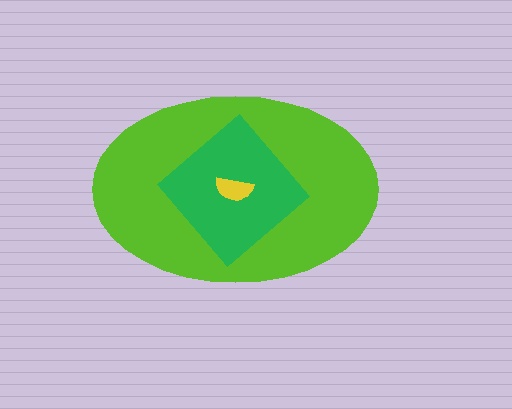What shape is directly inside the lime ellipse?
The green diamond.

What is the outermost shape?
The lime ellipse.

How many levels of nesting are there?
3.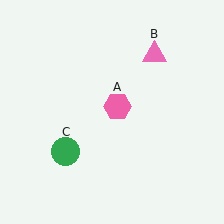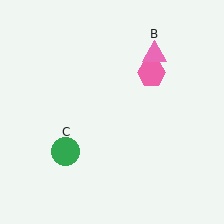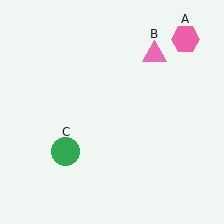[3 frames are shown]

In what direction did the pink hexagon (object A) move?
The pink hexagon (object A) moved up and to the right.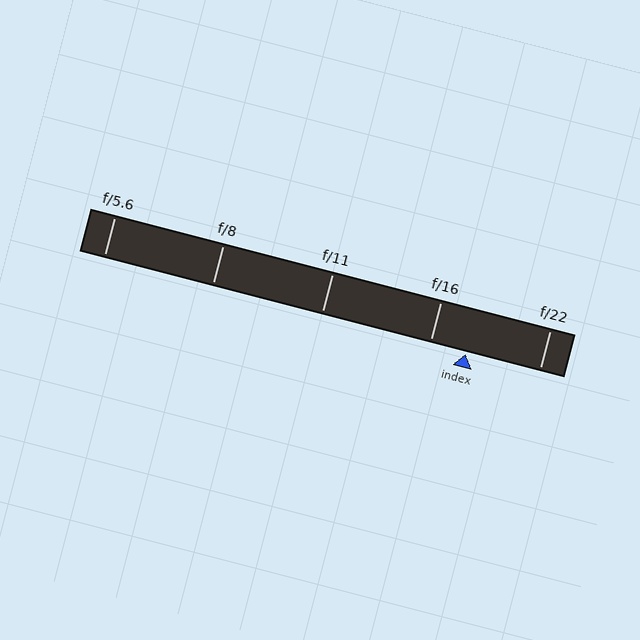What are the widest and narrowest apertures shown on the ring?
The widest aperture shown is f/5.6 and the narrowest is f/22.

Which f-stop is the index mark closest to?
The index mark is closest to f/16.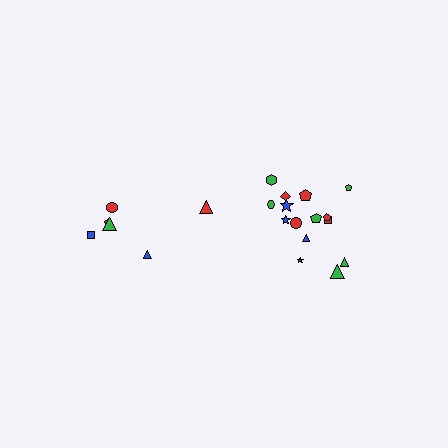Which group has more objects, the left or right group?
The right group.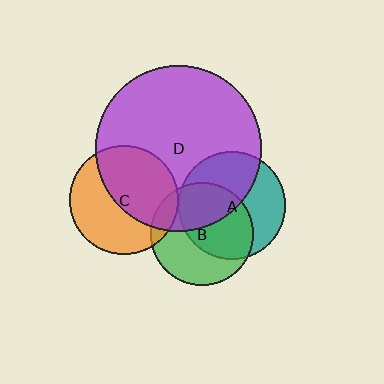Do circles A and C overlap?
Yes.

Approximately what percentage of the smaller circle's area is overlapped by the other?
Approximately 5%.